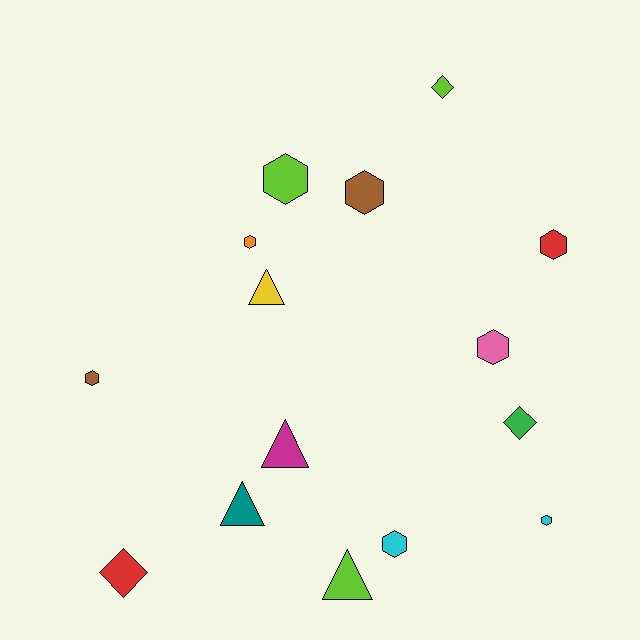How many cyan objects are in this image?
There are 2 cyan objects.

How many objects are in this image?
There are 15 objects.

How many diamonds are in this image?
There are 3 diamonds.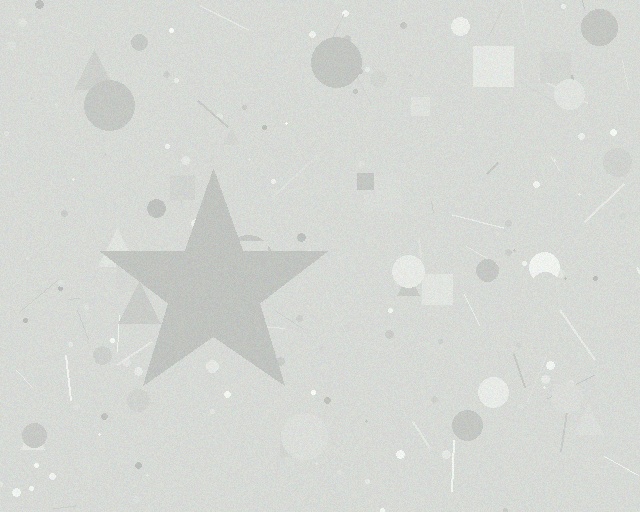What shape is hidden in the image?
A star is hidden in the image.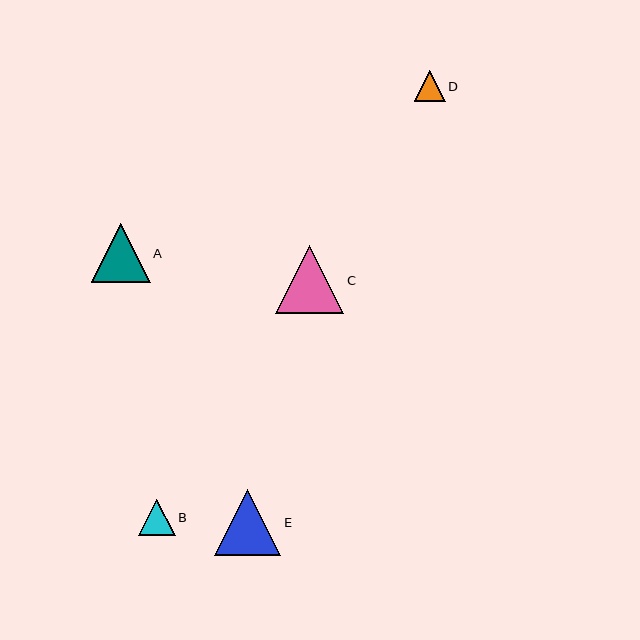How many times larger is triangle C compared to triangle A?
Triangle C is approximately 1.2 times the size of triangle A.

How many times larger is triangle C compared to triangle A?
Triangle C is approximately 1.2 times the size of triangle A.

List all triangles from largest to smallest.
From largest to smallest: C, E, A, B, D.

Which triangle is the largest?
Triangle C is the largest with a size of approximately 68 pixels.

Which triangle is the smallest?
Triangle D is the smallest with a size of approximately 30 pixels.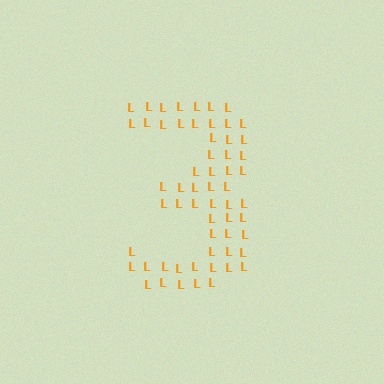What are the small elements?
The small elements are letter L's.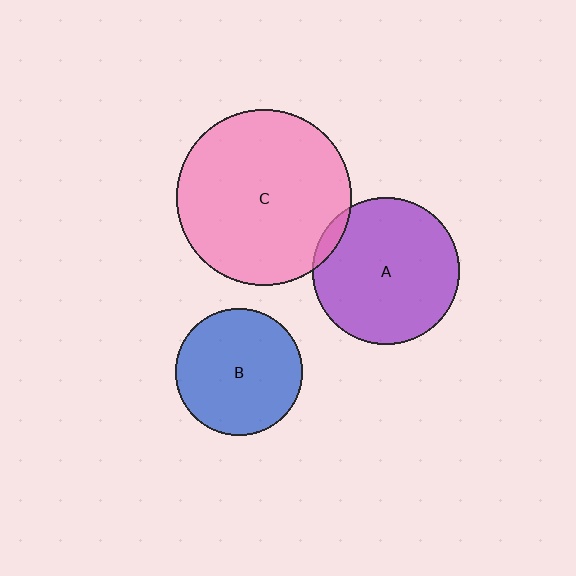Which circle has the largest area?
Circle C (pink).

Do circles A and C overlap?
Yes.